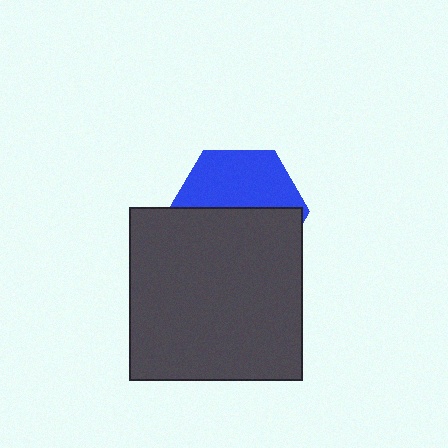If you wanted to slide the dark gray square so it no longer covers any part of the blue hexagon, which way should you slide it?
Slide it down — that is the most direct way to separate the two shapes.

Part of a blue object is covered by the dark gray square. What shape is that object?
It is a hexagon.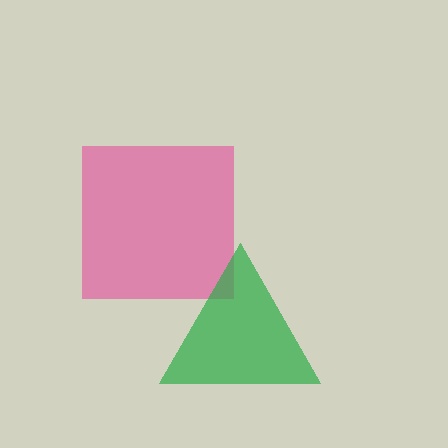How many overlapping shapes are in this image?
There are 2 overlapping shapes in the image.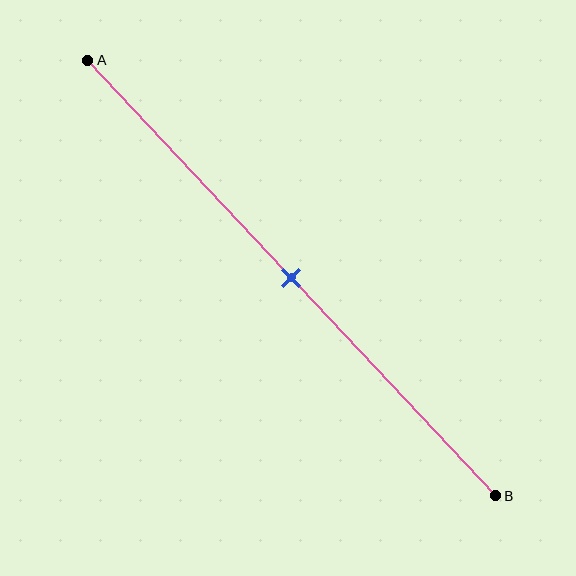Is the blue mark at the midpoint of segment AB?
Yes, the mark is approximately at the midpoint.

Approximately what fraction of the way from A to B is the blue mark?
The blue mark is approximately 50% of the way from A to B.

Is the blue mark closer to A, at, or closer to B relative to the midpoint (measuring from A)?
The blue mark is approximately at the midpoint of segment AB.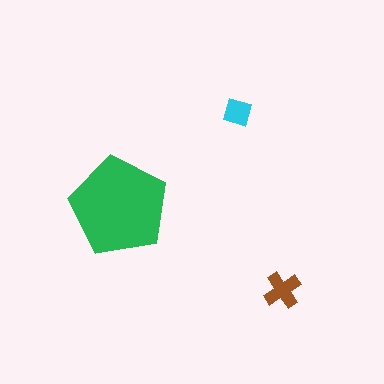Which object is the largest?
The green pentagon.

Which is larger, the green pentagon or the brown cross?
The green pentagon.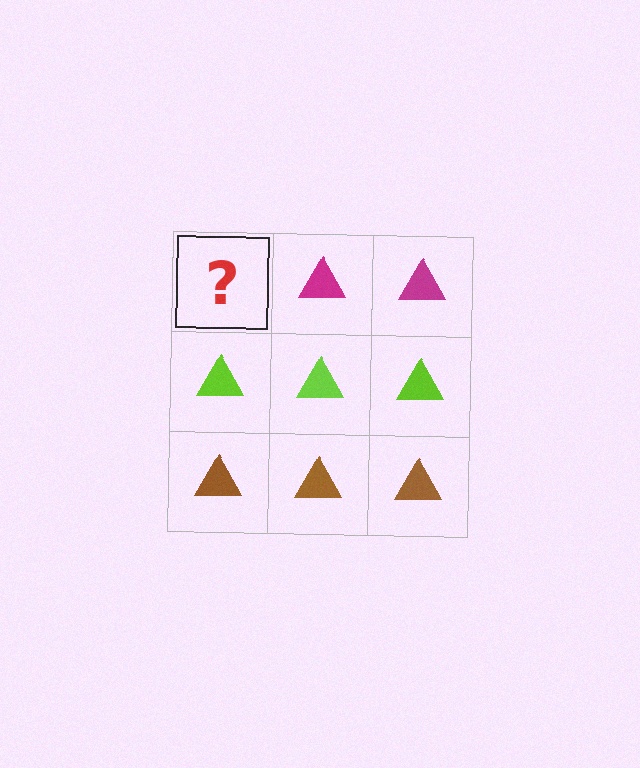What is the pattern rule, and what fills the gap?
The rule is that each row has a consistent color. The gap should be filled with a magenta triangle.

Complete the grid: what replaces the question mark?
The question mark should be replaced with a magenta triangle.